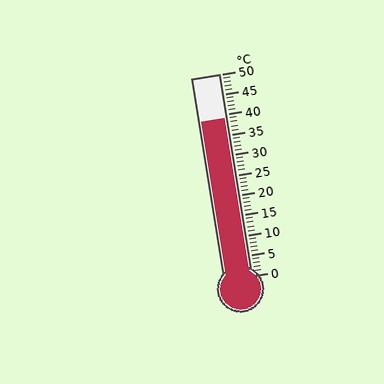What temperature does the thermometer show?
The thermometer shows approximately 39°C.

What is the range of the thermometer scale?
The thermometer scale ranges from 0°C to 50°C.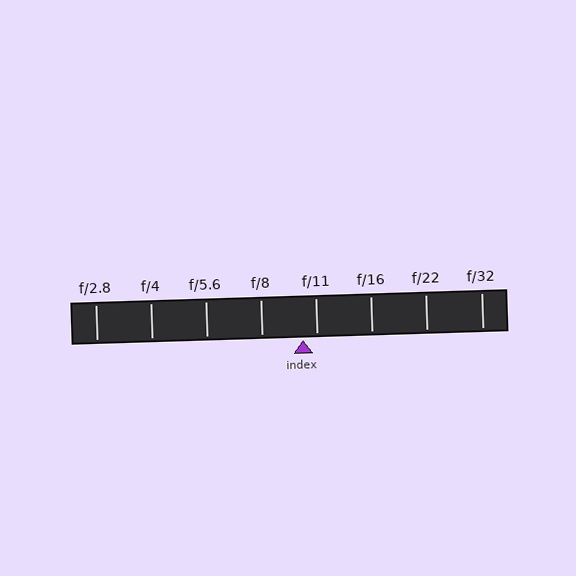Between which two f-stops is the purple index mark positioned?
The index mark is between f/8 and f/11.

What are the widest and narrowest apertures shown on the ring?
The widest aperture shown is f/2.8 and the narrowest is f/32.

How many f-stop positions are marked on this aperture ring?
There are 8 f-stop positions marked.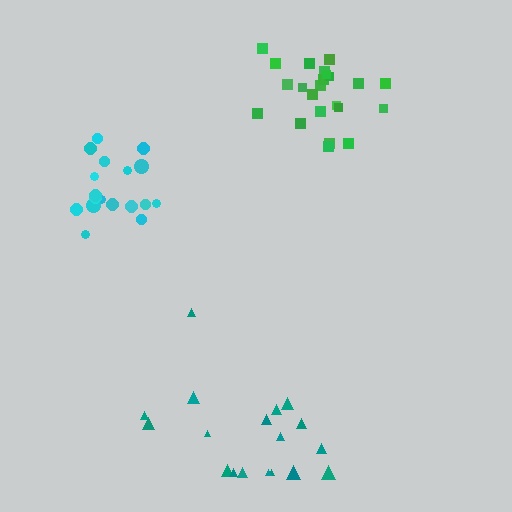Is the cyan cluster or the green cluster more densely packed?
Cyan.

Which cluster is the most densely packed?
Cyan.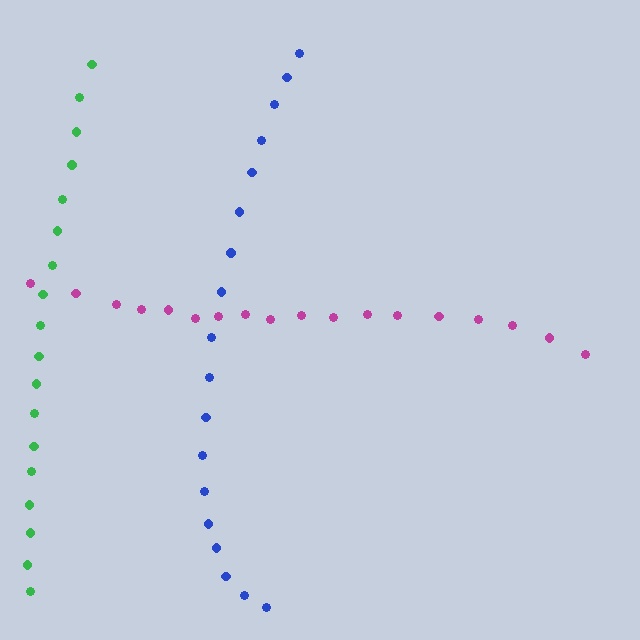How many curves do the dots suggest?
There are 3 distinct paths.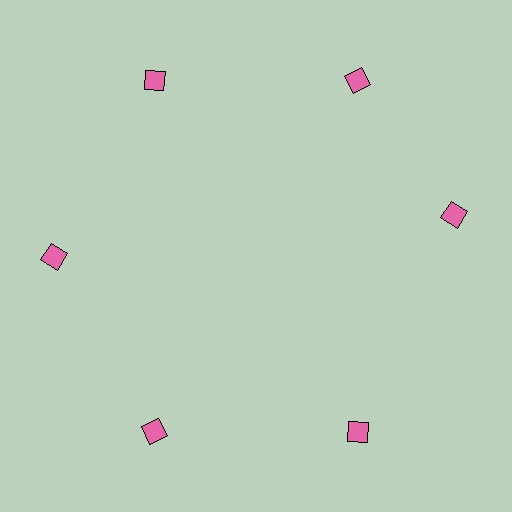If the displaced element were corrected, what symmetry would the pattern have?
It would have 6-fold rotational symmetry — the pattern would map onto itself every 60 degrees.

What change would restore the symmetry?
The symmetry would be restored by rotating it back into even spacing with its neighbors so that all 6 squares sit at equal angles and equal distance from the center.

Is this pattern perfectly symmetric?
No. The 6 pink squares are arranged in a ring, but one element near the 3 o'clock position is rotated out of alignment along the ring, breaking the 6-fold rotational symmetry.